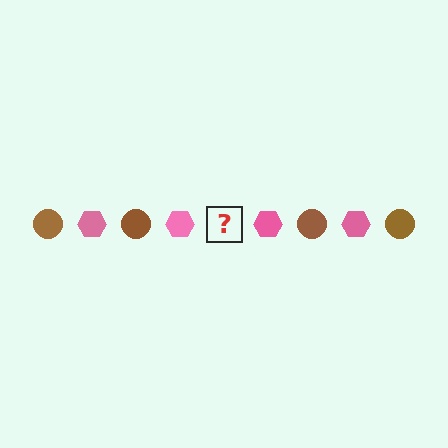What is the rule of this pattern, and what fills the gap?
The rule is that the pattern alternates between brown circle and pink hexagon. The gap should be filled with a brown circle.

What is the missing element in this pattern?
The missing element is a brown circle.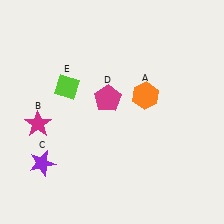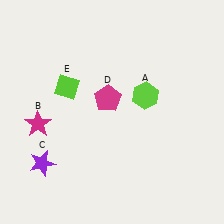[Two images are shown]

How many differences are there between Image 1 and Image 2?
There is 1 difference between the two images.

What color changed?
The hexagon (A) changed from orange in Image 1 to lime in Image 2.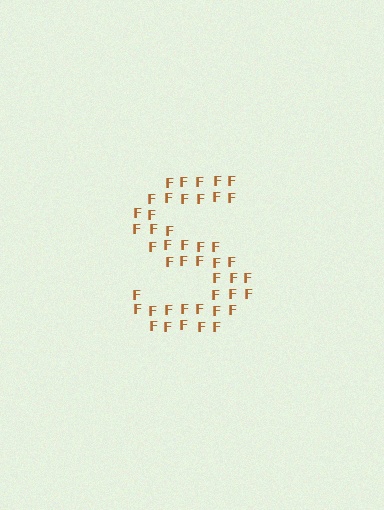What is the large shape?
The large shape is the letter S.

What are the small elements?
The small elements are letter F's.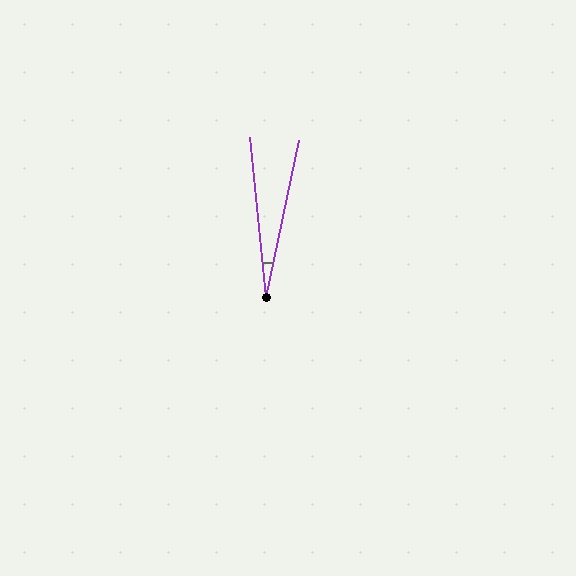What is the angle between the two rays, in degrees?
Approximately 18 degrees.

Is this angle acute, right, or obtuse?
It is acute.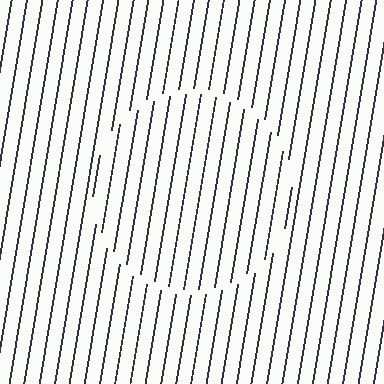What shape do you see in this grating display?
An illusory circle. The interior of the shape contains the same grating, shifted by half a period — the contour is defined by the phase discontinuity where line-ends from the inner and outer gratings abut.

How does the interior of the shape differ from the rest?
The interior of the shape contains the same grating, shifted by half a period — the contour is defined by the phase discontinuity where line-ends from the inner and outer gratings abut.